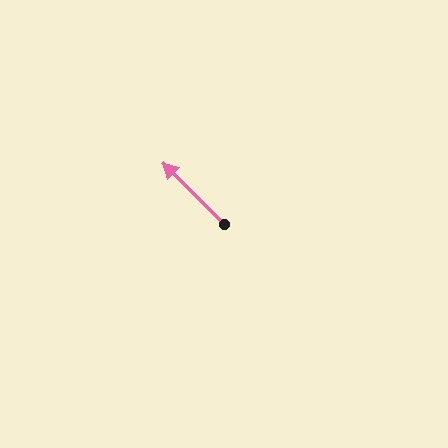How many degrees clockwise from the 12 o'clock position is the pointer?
Approximately 315 degrees.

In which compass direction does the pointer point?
Northwest.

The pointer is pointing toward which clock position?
Roughly 10 o'clock.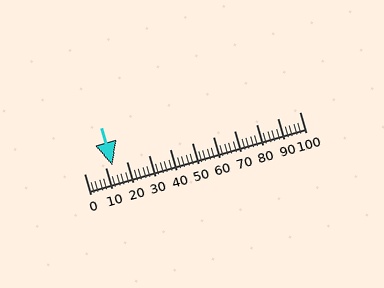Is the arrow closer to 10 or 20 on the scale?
The arrow is closer to 10.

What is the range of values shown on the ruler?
The ruler shows values from 0 to 100.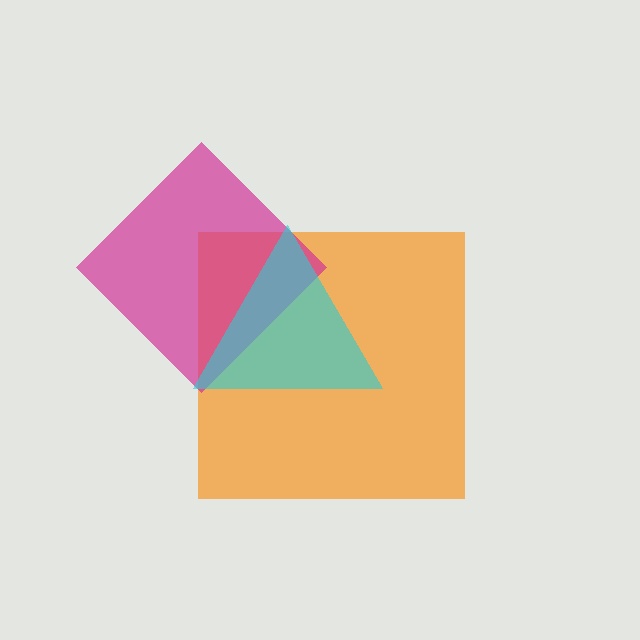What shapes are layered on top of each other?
The layered shapes are: an orange square, a magenta diamond, a cyan triangle.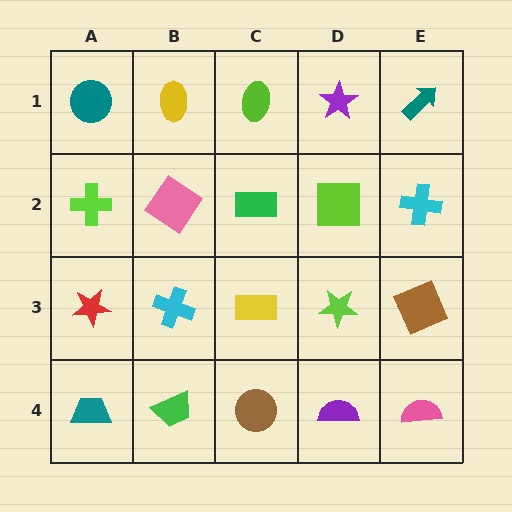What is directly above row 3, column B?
A pink diamond.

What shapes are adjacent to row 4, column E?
A brown square (row 3, column E), a purple semicircle (row 4, column D).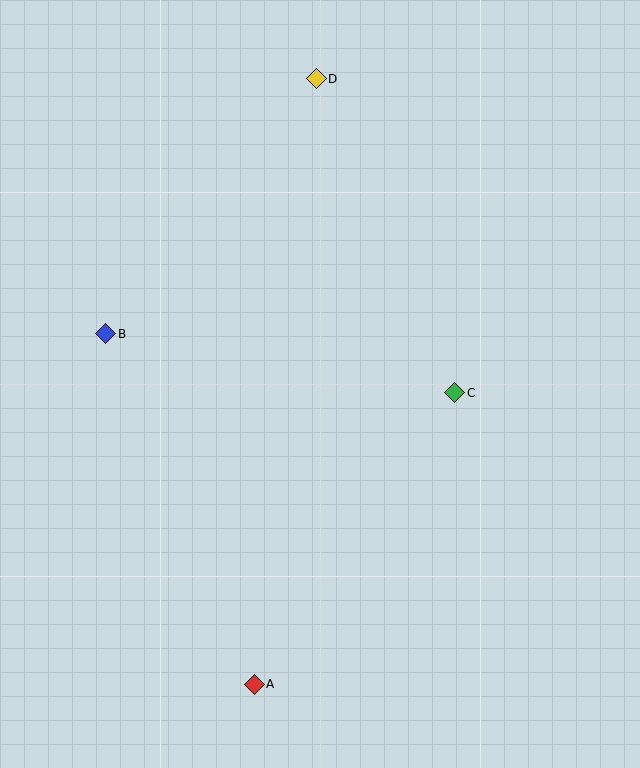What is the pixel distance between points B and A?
The distance between B and A is 380 pixels.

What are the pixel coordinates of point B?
Point B is at (106, 334).